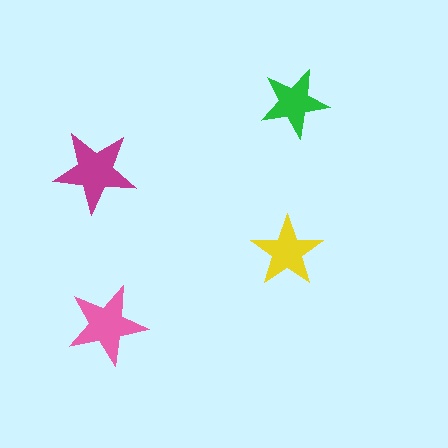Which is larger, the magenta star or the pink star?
The magenta one.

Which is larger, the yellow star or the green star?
The yellow one.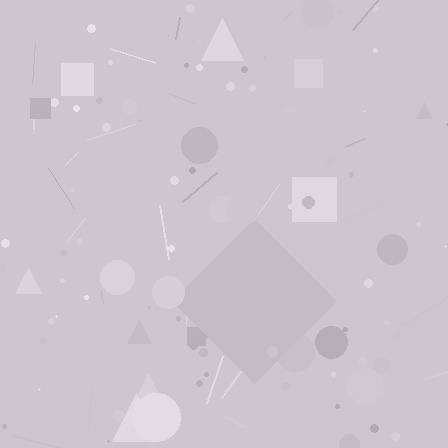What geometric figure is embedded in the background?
A diamond is embedded in the background.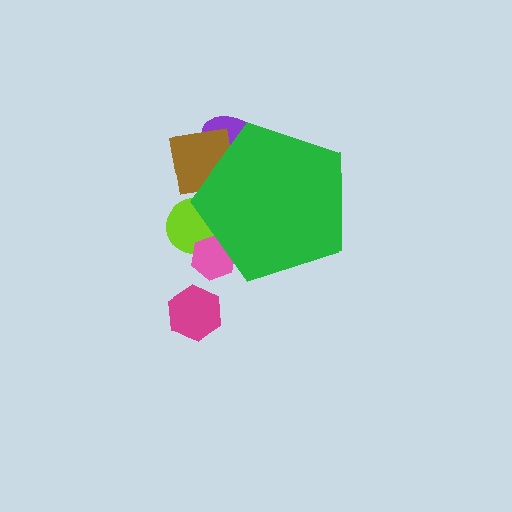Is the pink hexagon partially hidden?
Yes, the pink hexagon is partially hidden behind the green pentagon.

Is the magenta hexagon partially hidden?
No, the magenta hexagon is fully visible.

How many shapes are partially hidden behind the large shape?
4 shapes are partially hidden.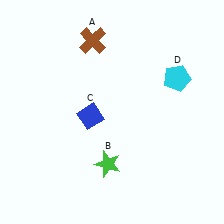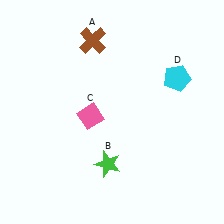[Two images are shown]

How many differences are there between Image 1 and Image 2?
There is 1 difference between the two images.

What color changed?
The diamond (C) changed from blue in Image 1 to pink in Image 2.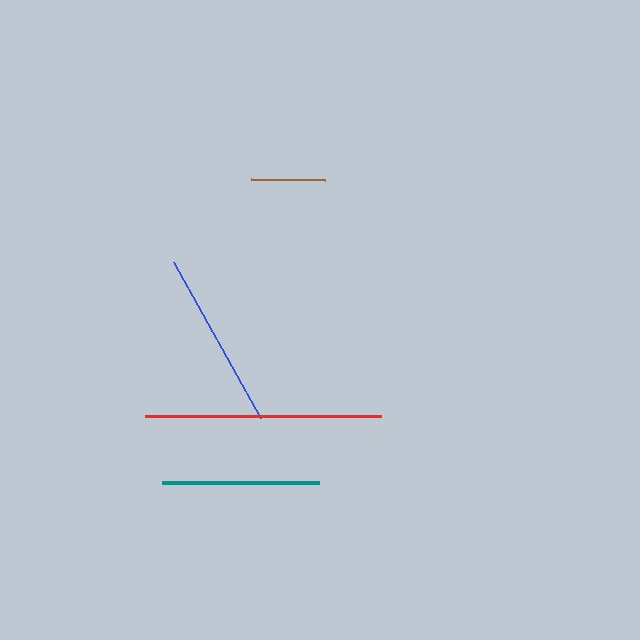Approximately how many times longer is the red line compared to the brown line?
The red line is approximately 3.2 times the length of the brown line.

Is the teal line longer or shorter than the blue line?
The blue line is longer than the teal line.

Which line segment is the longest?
The red line is the longest at approximately 236 pixels.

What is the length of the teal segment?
The teal segment is approximately 157 pixels long.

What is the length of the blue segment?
The blue segment is approximately 179 pixels long.